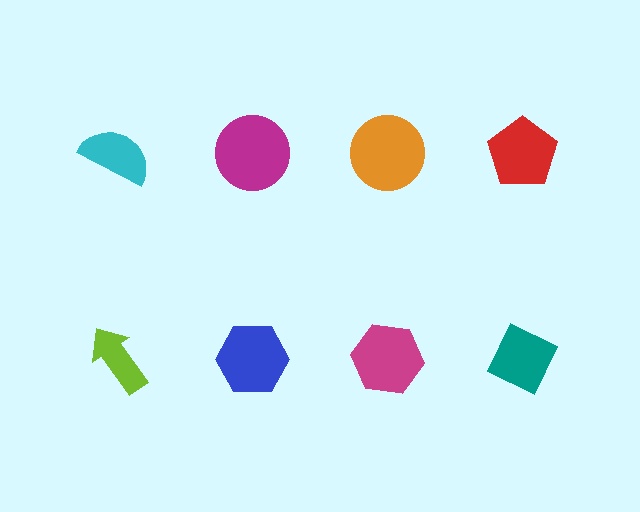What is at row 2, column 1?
A lime arrow.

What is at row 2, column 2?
A blue hexagon.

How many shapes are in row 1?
4 shapes.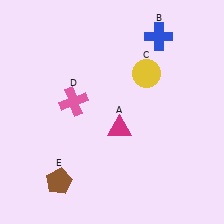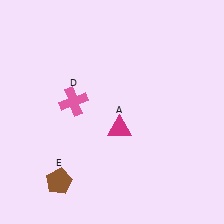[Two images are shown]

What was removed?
The blue cross (B), the yellow circle (C) were removed in Image 2.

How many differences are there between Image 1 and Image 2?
There are 2 differences between the two images.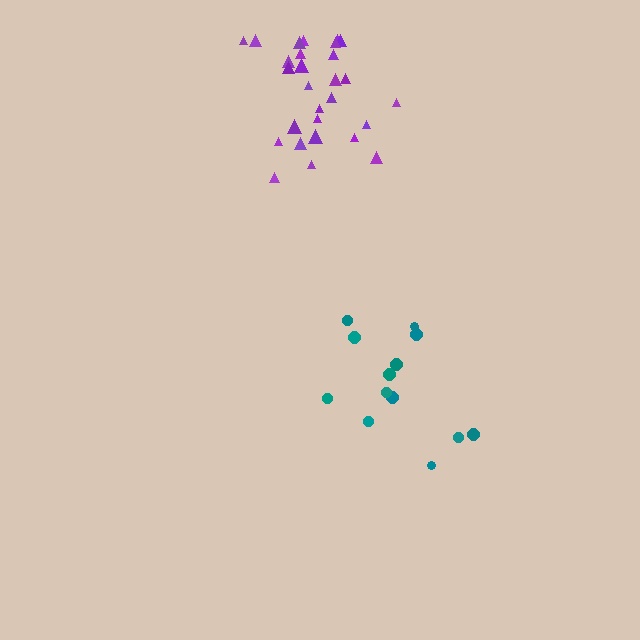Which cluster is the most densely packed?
Purple.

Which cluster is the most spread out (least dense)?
Teal.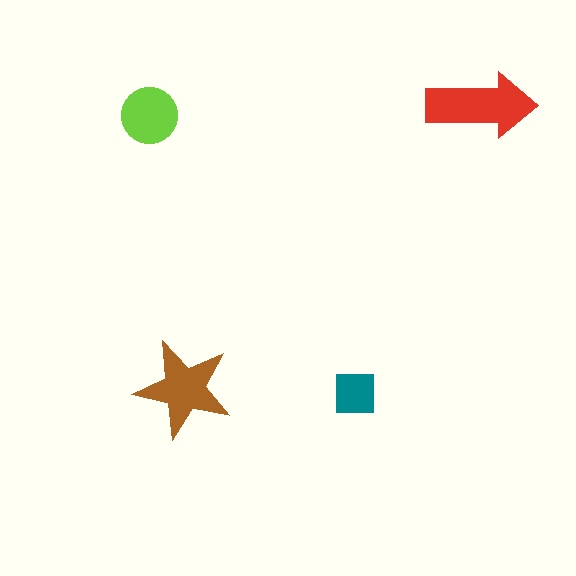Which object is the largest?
The red arrow.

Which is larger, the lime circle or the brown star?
The brown star.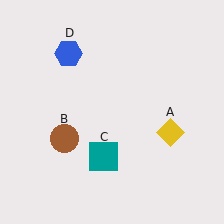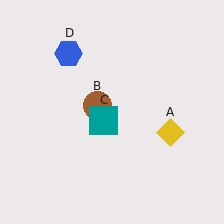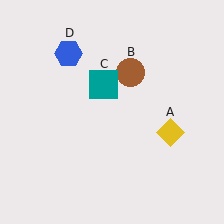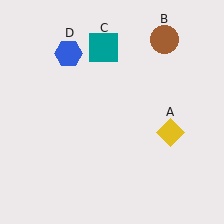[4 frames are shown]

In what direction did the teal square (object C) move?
The teal square (object C) moved up.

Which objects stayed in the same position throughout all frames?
Yellow diamond (object A) and blue hexagon (object D) remained stationary.